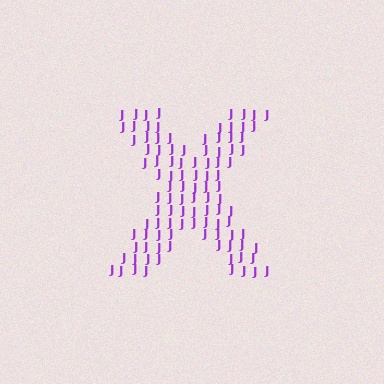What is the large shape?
The large shape is the letter X.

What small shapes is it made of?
It is made of small letter J's.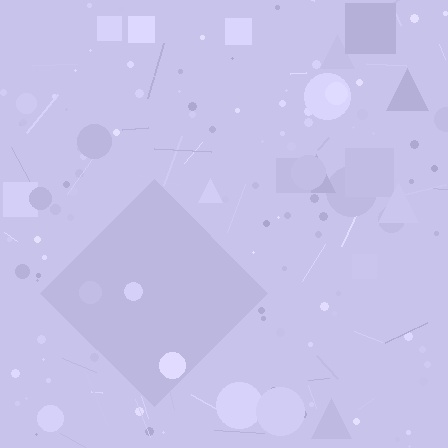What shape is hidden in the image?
A diamond is hidden in the image.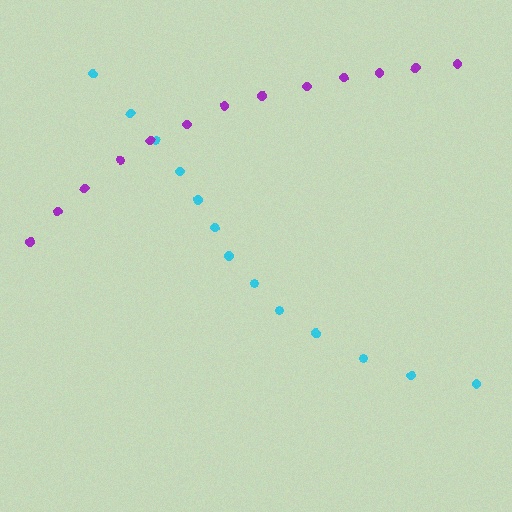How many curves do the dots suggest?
There are 2 distinct paths.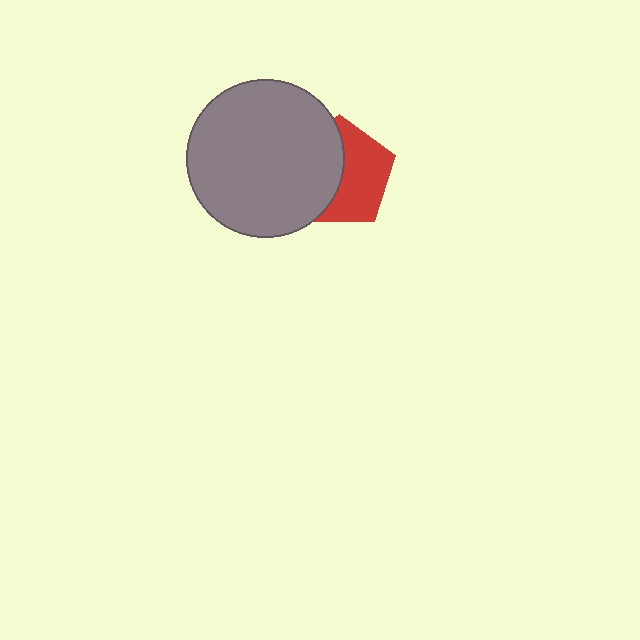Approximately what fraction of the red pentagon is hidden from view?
Roughly 48% of the red pentagon is hidden behind the gray circle.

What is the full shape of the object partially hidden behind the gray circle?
The partially hidden object is a red pentagon.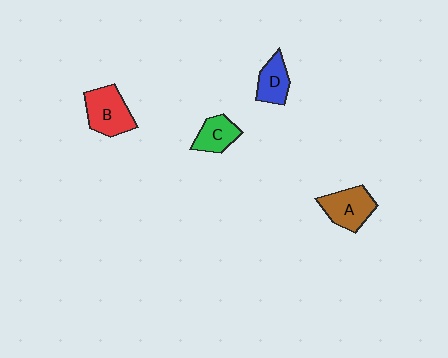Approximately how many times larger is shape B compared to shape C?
Approximately 1.4 times.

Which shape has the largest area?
Shape B (red).